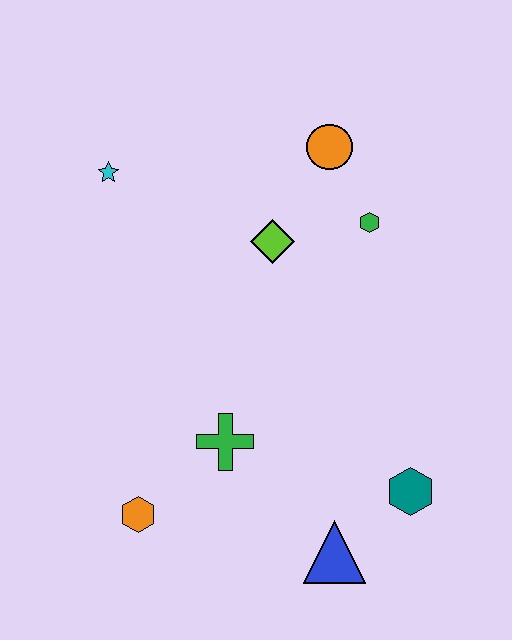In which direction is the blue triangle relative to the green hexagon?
The blue triangle is below the green hexagon.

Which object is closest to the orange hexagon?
The green cross is closest to the orange hexagon.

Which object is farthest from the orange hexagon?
The orange circle is farthest from the orange hexagon.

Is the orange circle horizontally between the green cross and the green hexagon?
Yes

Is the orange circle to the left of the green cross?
No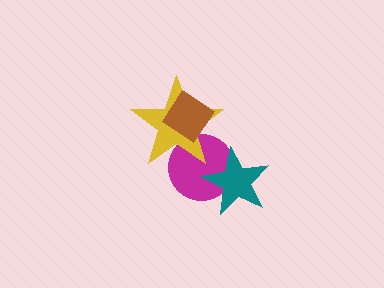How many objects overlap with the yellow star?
2 objects overlap with the yellow star.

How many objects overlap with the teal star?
1 object overlaps with the teal star.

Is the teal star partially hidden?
No, no other shape covers it.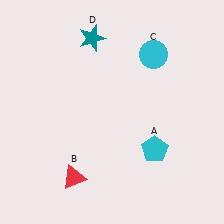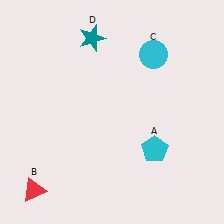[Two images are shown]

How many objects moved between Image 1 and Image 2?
1 object moved between the two images.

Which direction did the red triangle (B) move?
The red triangle (B) moved left.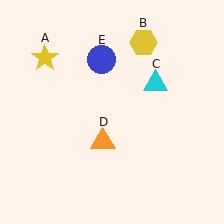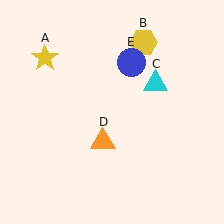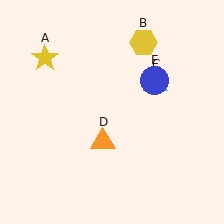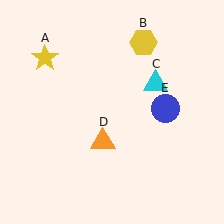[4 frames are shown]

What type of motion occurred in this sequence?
The blue circle (object E) rotated clockwise around the center of the scene.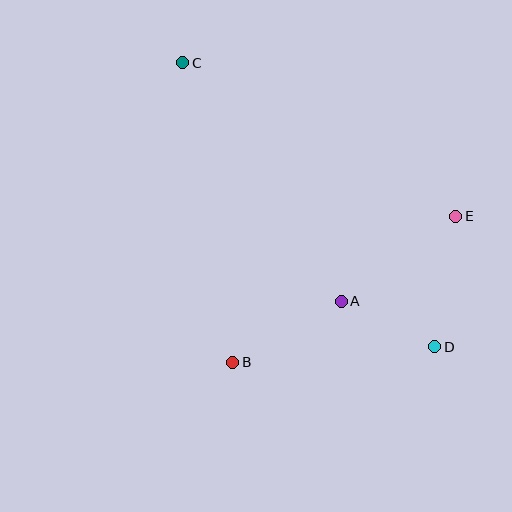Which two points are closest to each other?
Points A and D are closest to each other.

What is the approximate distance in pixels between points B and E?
The distance between B and E is approximately 267 pixels.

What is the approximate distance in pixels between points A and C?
The distance between A and C is approximately 286 pixels.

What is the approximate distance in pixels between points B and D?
The distance between B and D is approximately 203 pixels.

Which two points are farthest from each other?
Points C and D are farthest from each other.